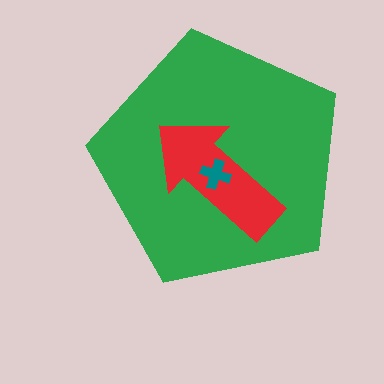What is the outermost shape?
The green pentagon.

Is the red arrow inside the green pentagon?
Yes.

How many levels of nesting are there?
3.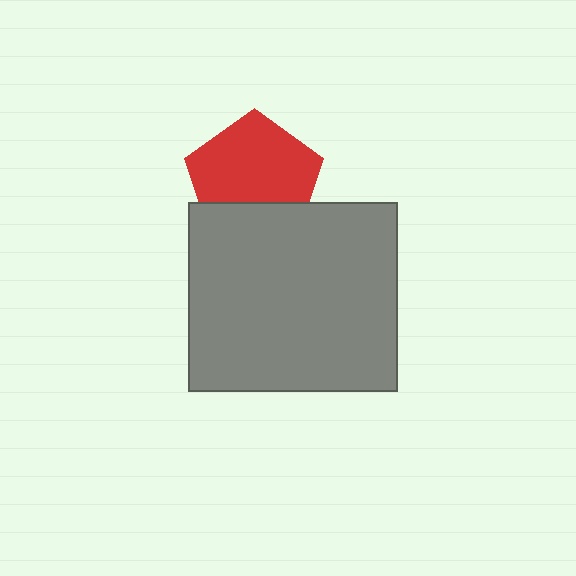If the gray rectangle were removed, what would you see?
You would see the complete red pentagon.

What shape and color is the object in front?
The object in front is a gray rectangle.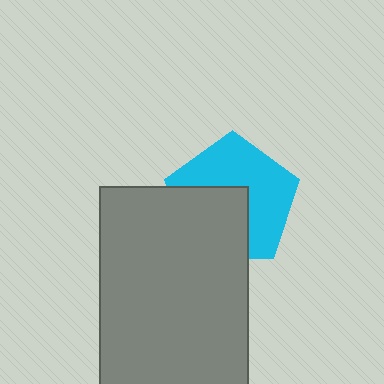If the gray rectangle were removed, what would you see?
You would see the complete cyan pentagon.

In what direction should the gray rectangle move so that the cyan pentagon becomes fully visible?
The gray rectangle should move toward the lower-left. That is the shortest direction to clear the overlap and leave the cyan pentagon fully visible.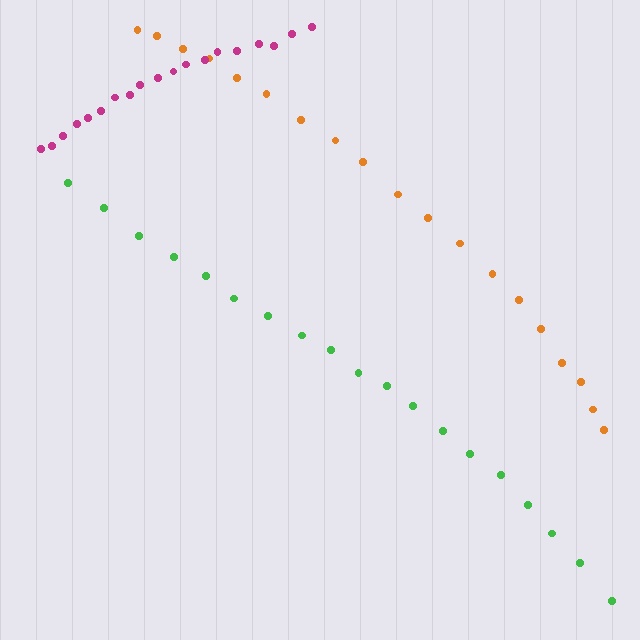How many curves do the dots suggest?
There are 3 distinct paths.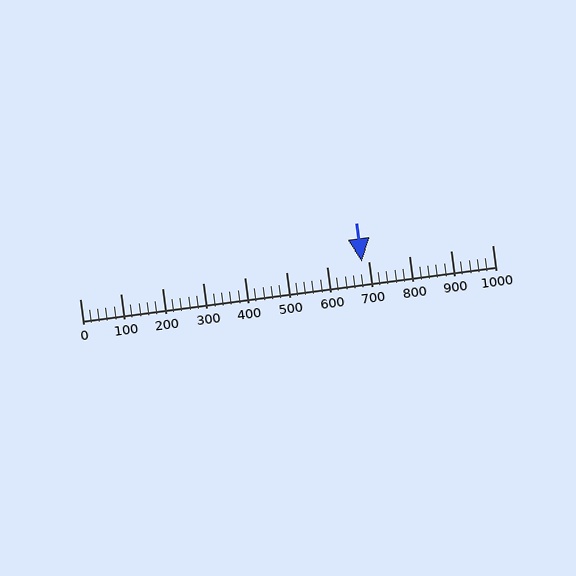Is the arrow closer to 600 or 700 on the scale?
The arrow is closer to 700.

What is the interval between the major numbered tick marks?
The major tick marks are spaced 100 units apart.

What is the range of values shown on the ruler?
The ruler shows values from 0 to 1000.